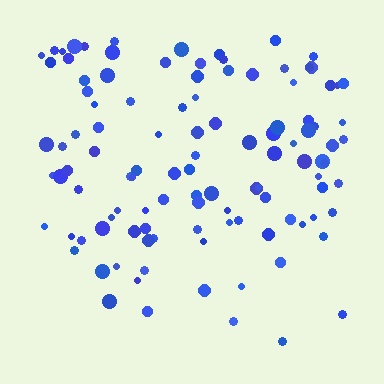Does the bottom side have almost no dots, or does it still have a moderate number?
Still a moderate number, just noticeably fewer than the top.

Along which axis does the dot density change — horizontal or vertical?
Vertical.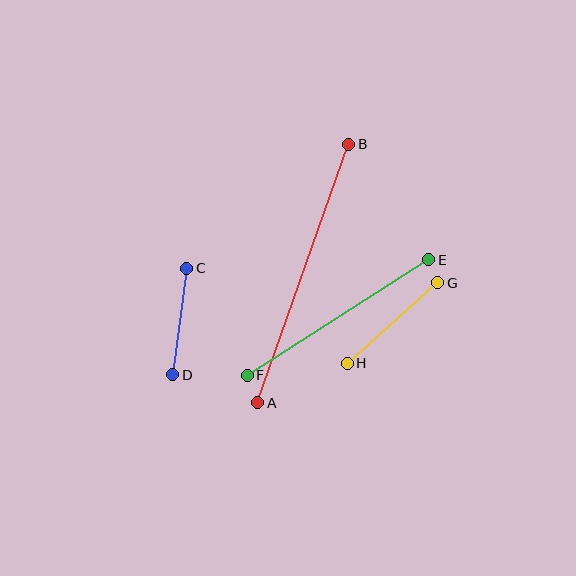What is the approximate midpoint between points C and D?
The midpoint is at approximately (180, 322) pixels.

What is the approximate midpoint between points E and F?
The midpoint is at approximately (338, 318) pixels.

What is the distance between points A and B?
The distance is approximately 274 pixels.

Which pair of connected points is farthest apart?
Points A and B are farthest apart.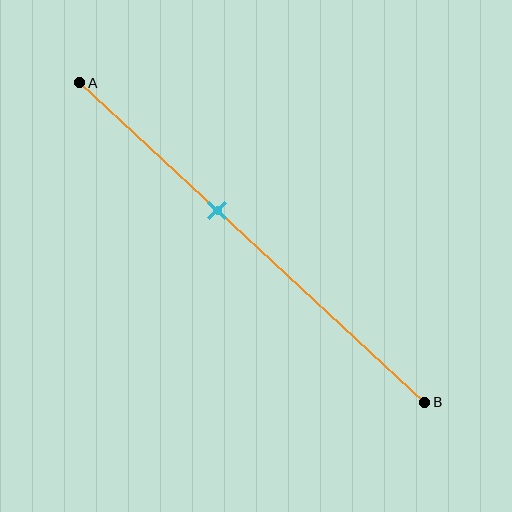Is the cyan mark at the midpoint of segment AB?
No, the mark is at about 40% from A, not at the 50% midpoint.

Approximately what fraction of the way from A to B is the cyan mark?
The cyan mark is approximately 40% of the way from A to B.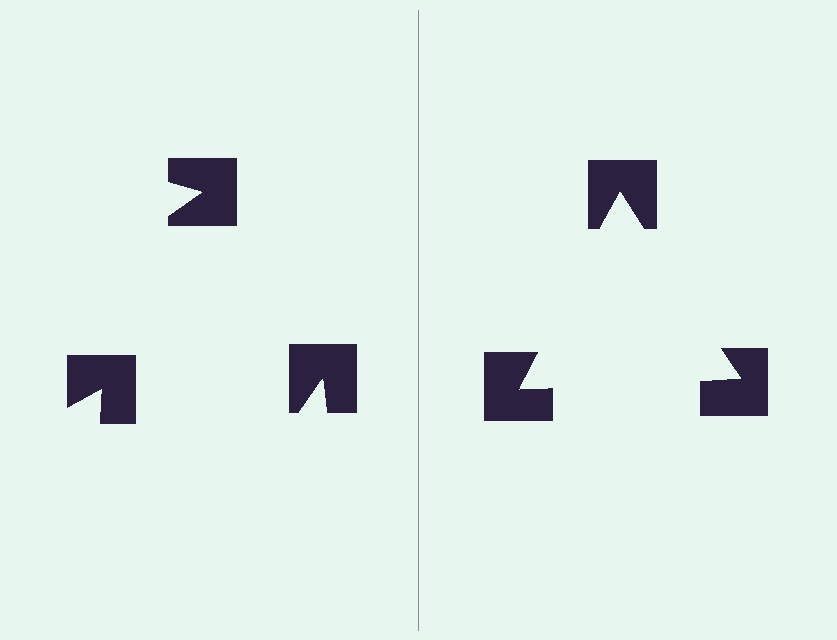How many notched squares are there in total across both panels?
6 — 3 on each side.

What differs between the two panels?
The notched squares are positioned identically on both sides; only the wedge orientations differ. On the right they align to a triangle; on the left they are misaligned.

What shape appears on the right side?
An illusory triangle.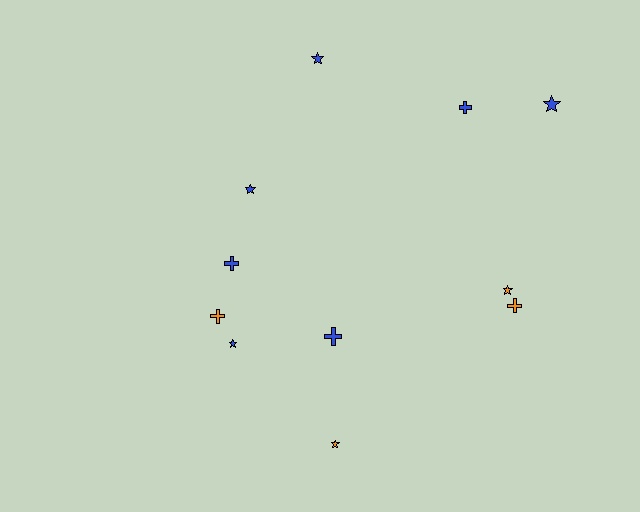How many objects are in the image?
There are 11 objects.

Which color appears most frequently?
Blue, with 7 objects.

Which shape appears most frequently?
Star, with 6 objects.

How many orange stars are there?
There are 2 orange stars.